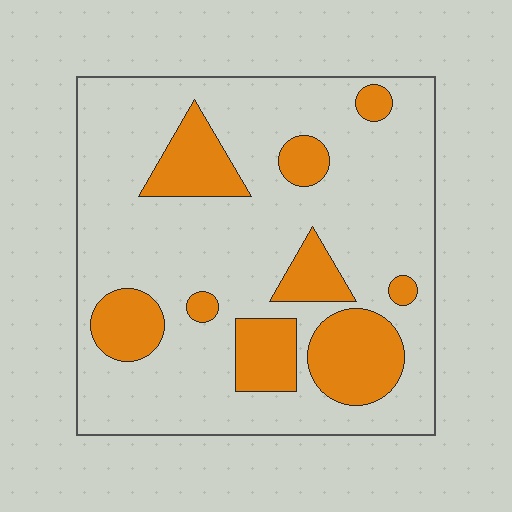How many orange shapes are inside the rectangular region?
9.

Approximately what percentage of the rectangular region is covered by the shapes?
Approximately 25%.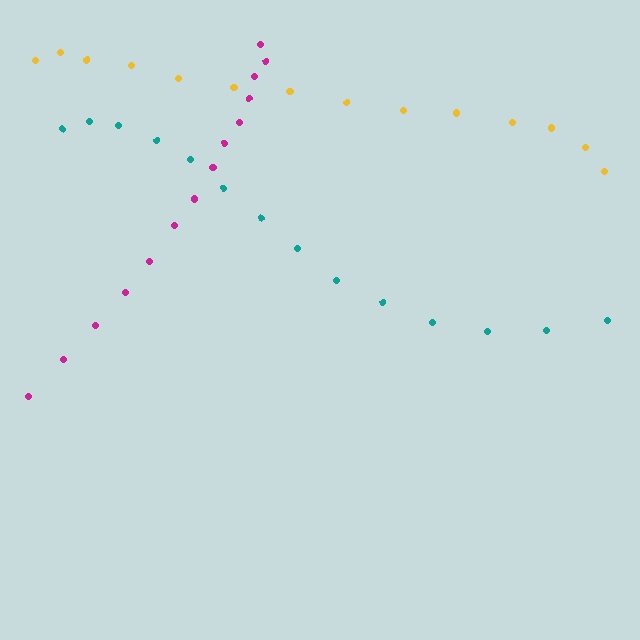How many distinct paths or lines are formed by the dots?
There are 3 distinct paths.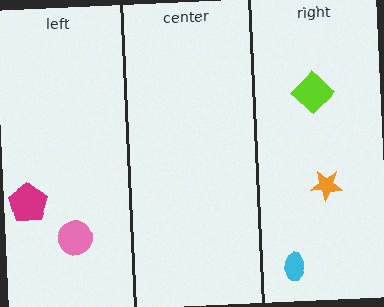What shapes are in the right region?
The cyan ellipse, the orange star, the lime diamond.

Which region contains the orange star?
The right region.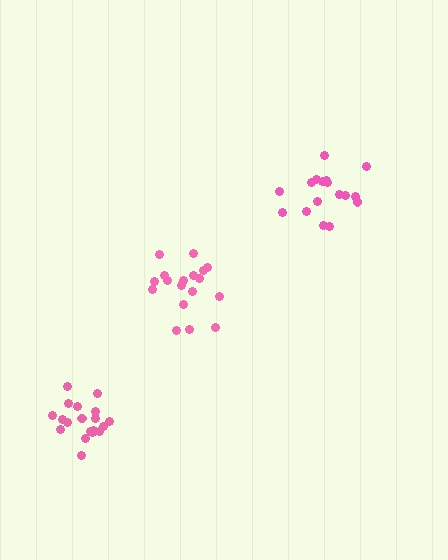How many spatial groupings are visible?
There are 3 spatial groupings.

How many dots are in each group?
Group 1: 18 dots, Group 2: 19 dots, Group 3: 17 dots (54 total).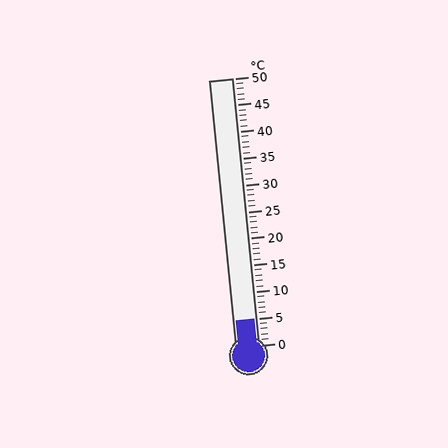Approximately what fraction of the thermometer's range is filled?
The thermometer is filled to approximately 10% of its range.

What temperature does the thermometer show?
The thermometer shows approximately 5°C.